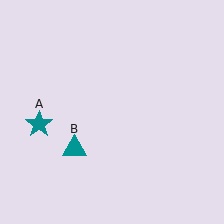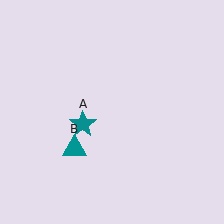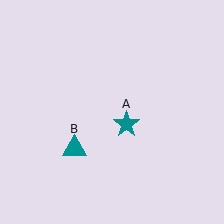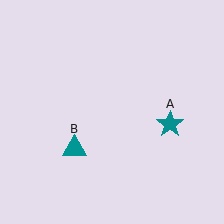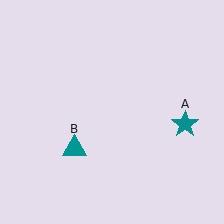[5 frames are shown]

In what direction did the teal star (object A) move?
The teal star (object A) moved right.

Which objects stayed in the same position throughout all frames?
Teal triangle (object B) remained stationary.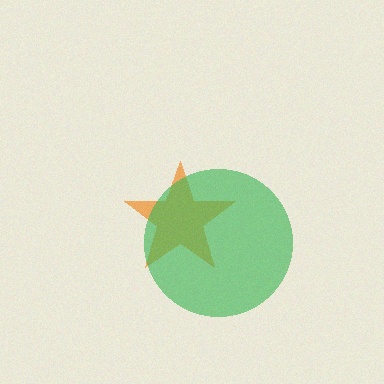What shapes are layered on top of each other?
The layered shapes are: an orange star, a green circle.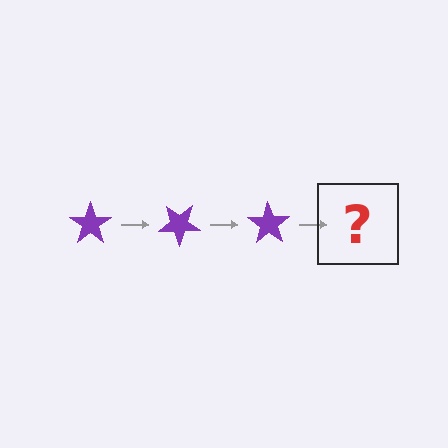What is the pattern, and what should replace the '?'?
The pattern is that the star rotates 35 degrees each step. The '?' should be a purple star rotated 105 degrees.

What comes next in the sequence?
The next element should be a purple star rotated 105 degrees.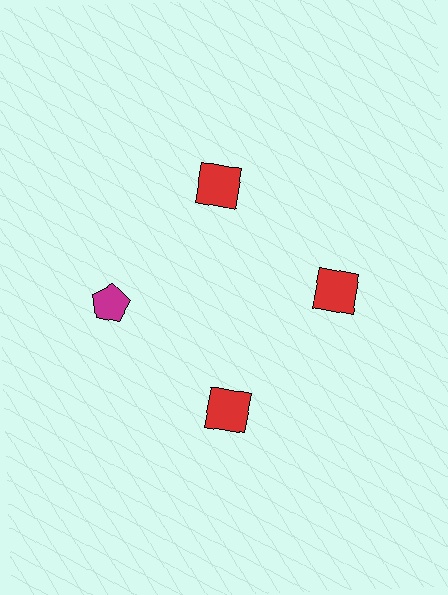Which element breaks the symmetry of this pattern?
The magenta pentagon at roughly the 9 o'clock position breaks the symmetry. All other shapes are red squares.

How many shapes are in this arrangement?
There are 4 shapes arranged in a ring pattern.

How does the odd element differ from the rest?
It differs in both color (magenta instead of red) and shape (pentagon instead of square).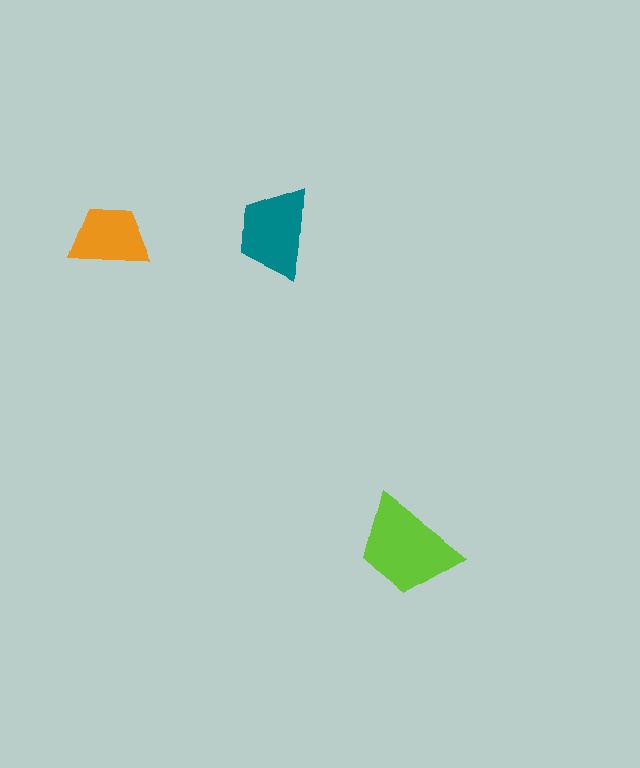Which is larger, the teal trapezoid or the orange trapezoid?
The teal one.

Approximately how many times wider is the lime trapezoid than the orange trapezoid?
About 1.5 times wider.